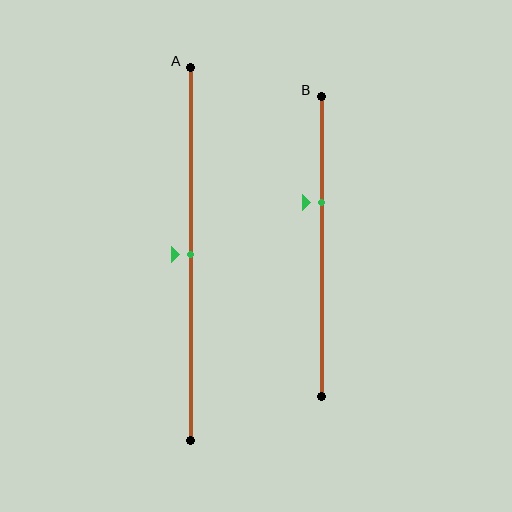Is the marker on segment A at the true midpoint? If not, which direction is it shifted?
Yes, the marker on segment A is at the true midpoint.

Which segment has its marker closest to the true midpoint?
Segment A has its marker closest to the true midpoint.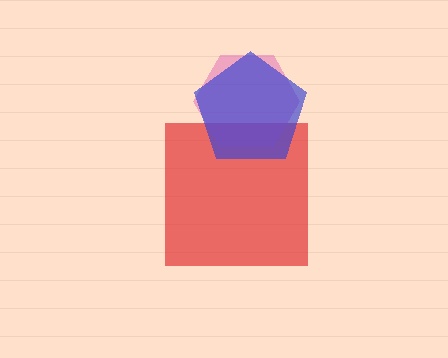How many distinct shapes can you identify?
There are 3 distinct shapes: a red square, a pink hexagon, a blue pentagon.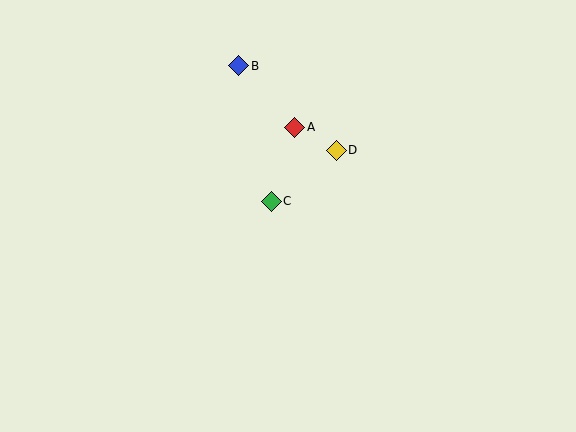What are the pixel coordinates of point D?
Point D is at (336, 150).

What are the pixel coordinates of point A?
Point A is at (295, 127).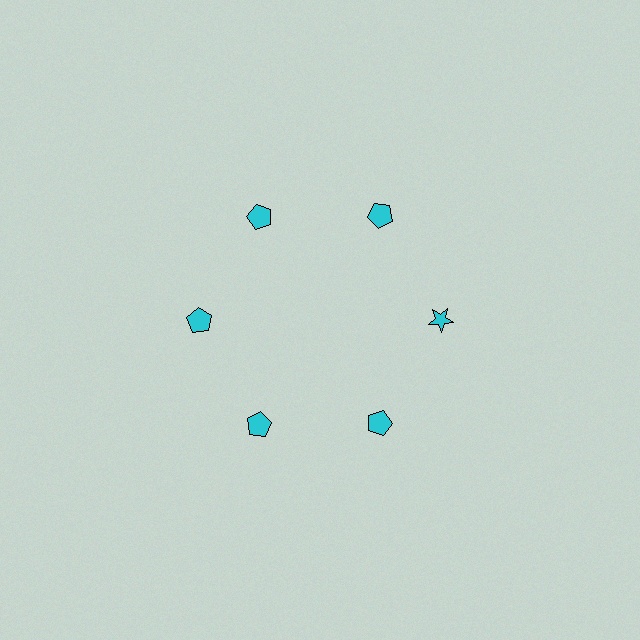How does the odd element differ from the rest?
It has a different shape: star instead of pentagon.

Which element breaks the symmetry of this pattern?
The cyan star at roughly the 3 o'clock position breaks the symmetry. All other shapes are cyan pentagons.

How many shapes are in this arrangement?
There are 6 shapes arranged in a ring pattern.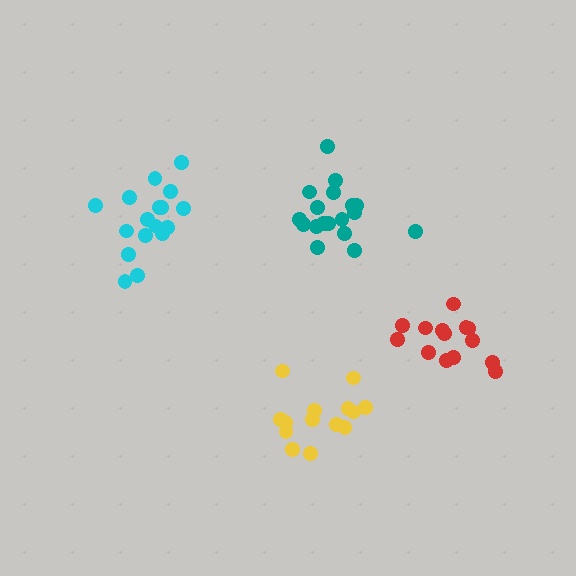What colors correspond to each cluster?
The clusters are colored: red, cyan, teal, yellow.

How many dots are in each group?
Group 1: 14 dots, Group 2: 17 dots, Group 3: 18 dots, Group 4: 14 dots (63 total).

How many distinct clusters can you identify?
There are 4 distinct clusters.